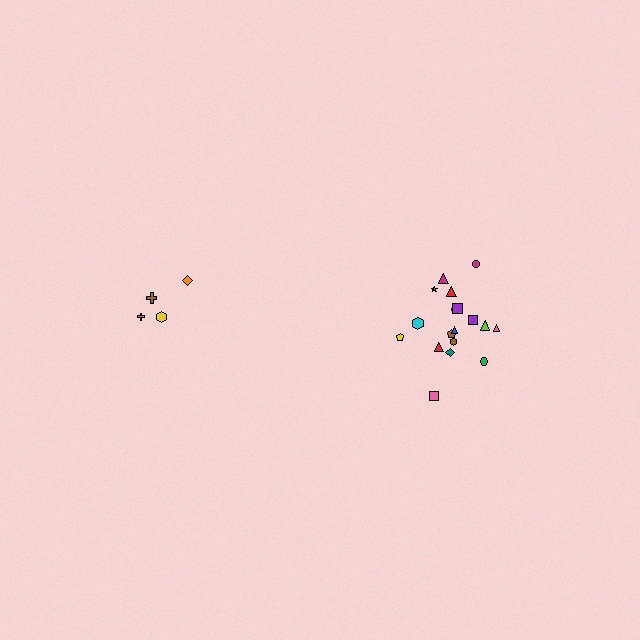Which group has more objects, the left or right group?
The right group.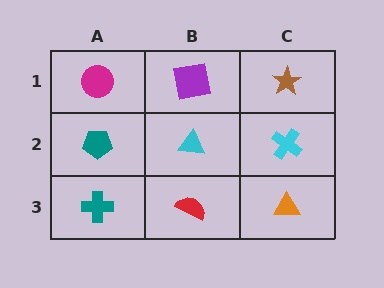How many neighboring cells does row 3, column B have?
3.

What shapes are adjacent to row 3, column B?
A cyan triangle (row 2, column B), a teal cross (row 3, column A), an orange triangle (row 3, column C).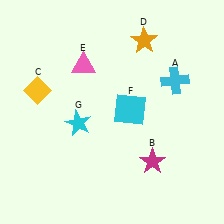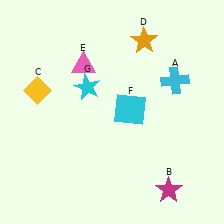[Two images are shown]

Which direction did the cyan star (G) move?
The cyan star (G) moved up.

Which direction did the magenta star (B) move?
The magenta star (B) moved down.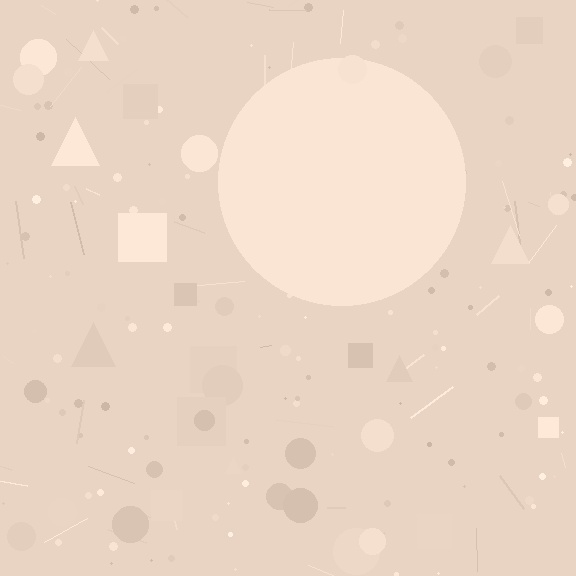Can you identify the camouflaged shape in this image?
The camouflaged shape is a circle.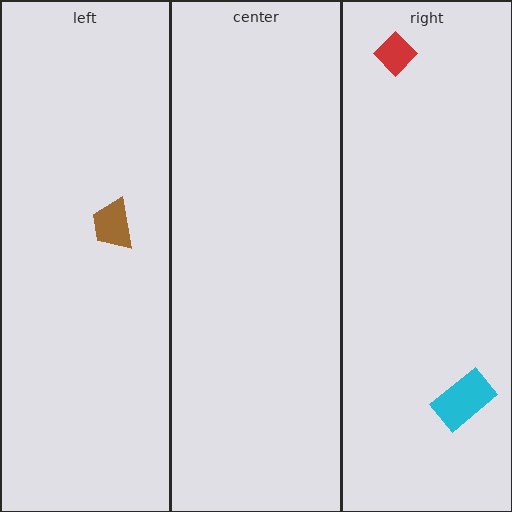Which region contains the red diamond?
The right region.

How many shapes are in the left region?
1.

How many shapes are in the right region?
2.